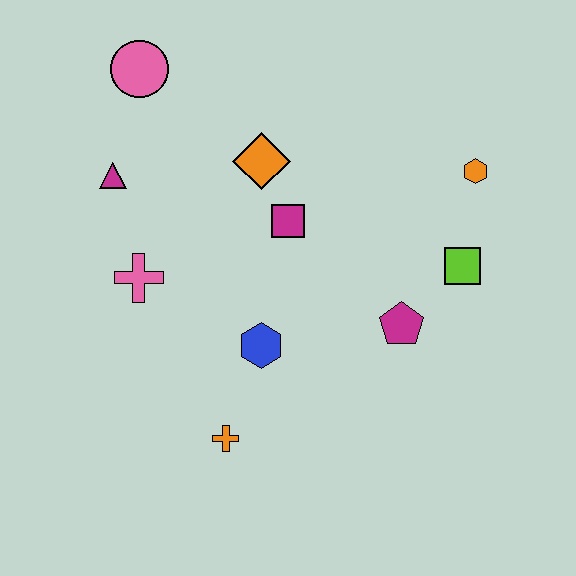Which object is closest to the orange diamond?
The magenta square is closest to the orange diamond.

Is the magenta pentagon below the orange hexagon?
Yes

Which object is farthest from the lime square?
The pink circle is farthest from the lime square.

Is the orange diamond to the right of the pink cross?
Yes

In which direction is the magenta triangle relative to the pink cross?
The magenta triangle is above the pink cross.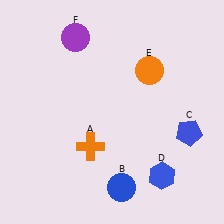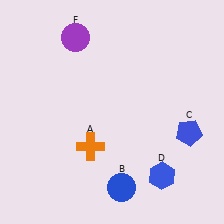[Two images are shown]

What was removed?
The orange circle (E) was removed in Image 2.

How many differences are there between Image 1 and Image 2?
There is 1 difference between the two images.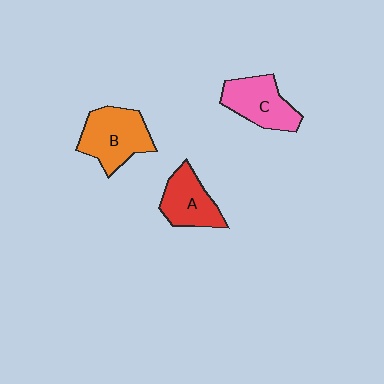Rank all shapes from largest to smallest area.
From largest to smallest: B (orange), C (pink), A (red).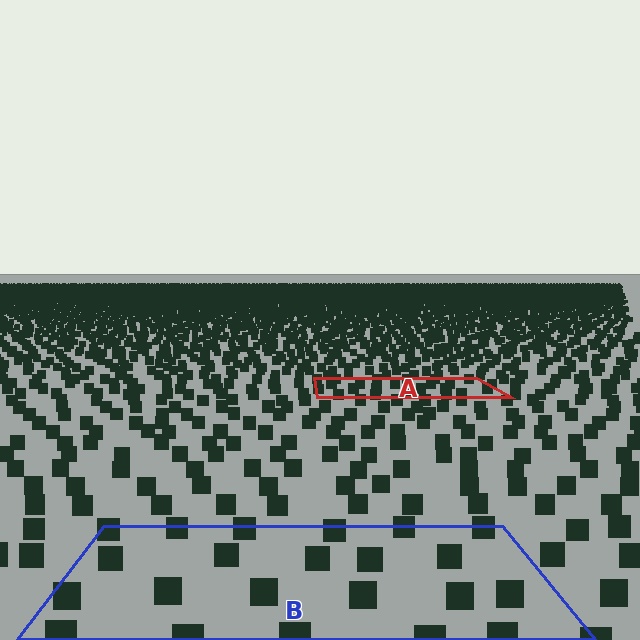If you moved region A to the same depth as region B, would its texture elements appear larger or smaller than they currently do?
They would appear larger. At a closer depth, the same texture elements are projected at a bigger on-screen size.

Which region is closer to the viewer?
Region B is closer. The texture elements there are larger and more spread out.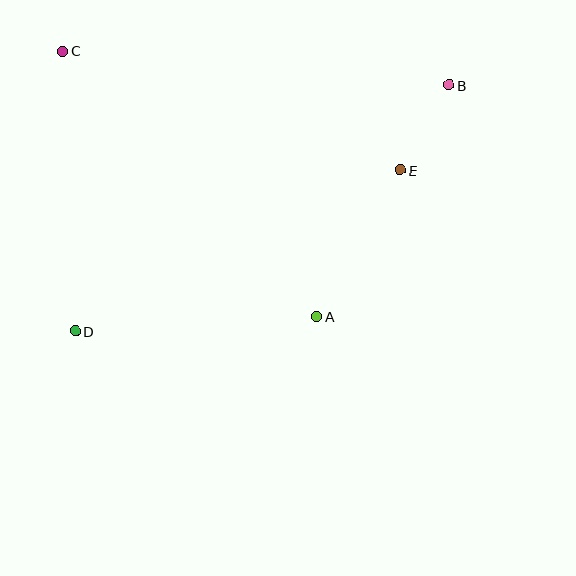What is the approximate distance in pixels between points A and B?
The distance between A and B is approximately 266 pixels.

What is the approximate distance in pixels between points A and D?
The distance between A and D is approximately 242 pixels.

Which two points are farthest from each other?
Points B and D are farthest from each other.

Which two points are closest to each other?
Points B and E are closest to each other.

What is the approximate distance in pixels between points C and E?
The distance between C and E is approximately 357 pixels.